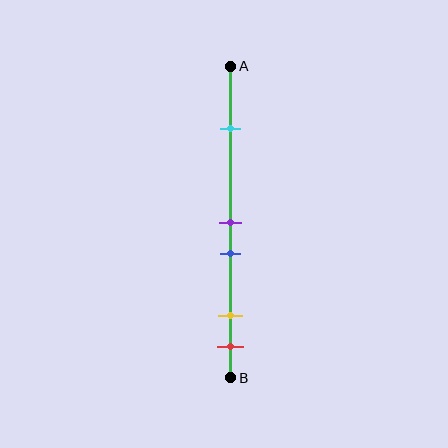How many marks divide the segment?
There are 5 marks dividing the segment.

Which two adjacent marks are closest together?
The purple and blue marks are the closest adjacent pair.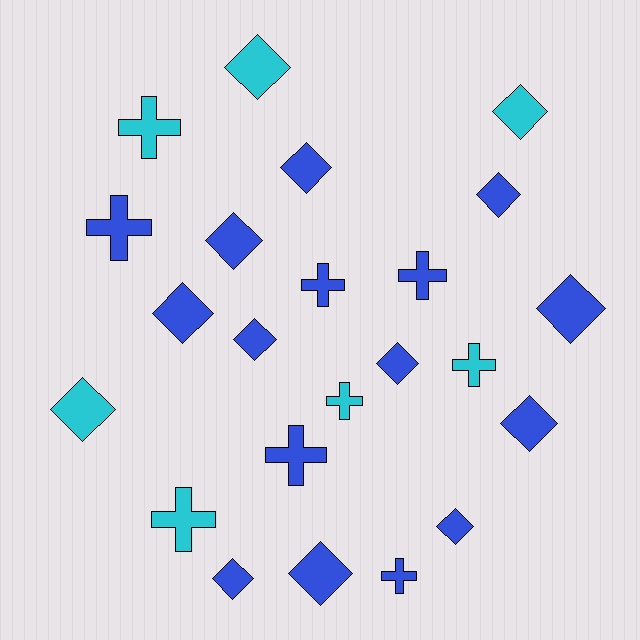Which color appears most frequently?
Blue, with 16 objects.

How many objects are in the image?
There are 23 objects.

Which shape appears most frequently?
Diamond, with 14 objects.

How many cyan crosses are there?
There are 4 cyan crosses.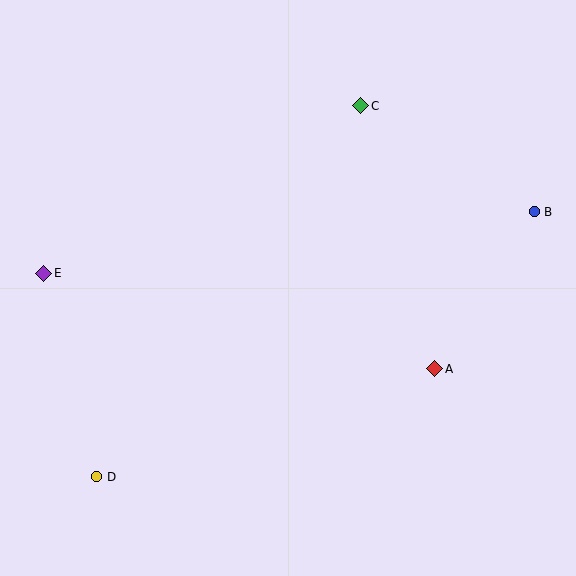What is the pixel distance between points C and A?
The distance between C and A is 273 pixels.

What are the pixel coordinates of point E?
Point E is at (44, 273).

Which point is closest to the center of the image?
Point A at (435, 369) is closest to the center.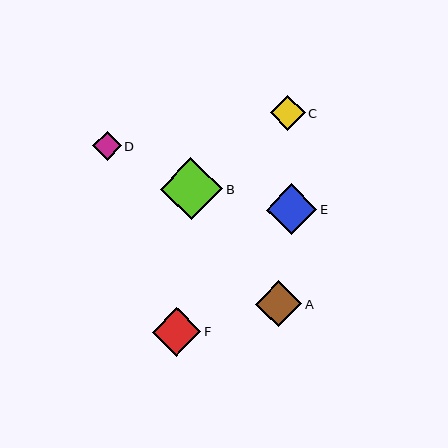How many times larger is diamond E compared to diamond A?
Diamond E is approximately 1.1 times the size of diamond A.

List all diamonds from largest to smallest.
From largest to smallest: B, E, F, A, C, D.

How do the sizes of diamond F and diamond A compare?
Diamond F and diamond A are approximately the same size.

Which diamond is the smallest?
Diamond D is the smallest with a size of approximately 28 pixels.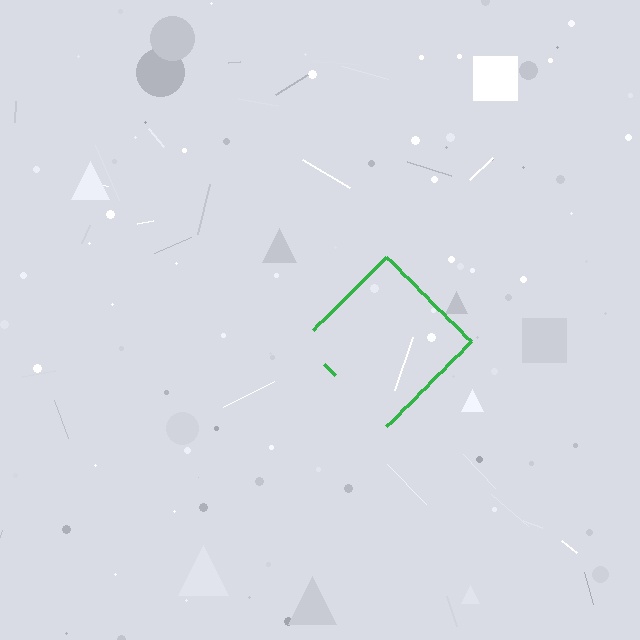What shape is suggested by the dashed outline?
The dashed outline suggests a diamond.